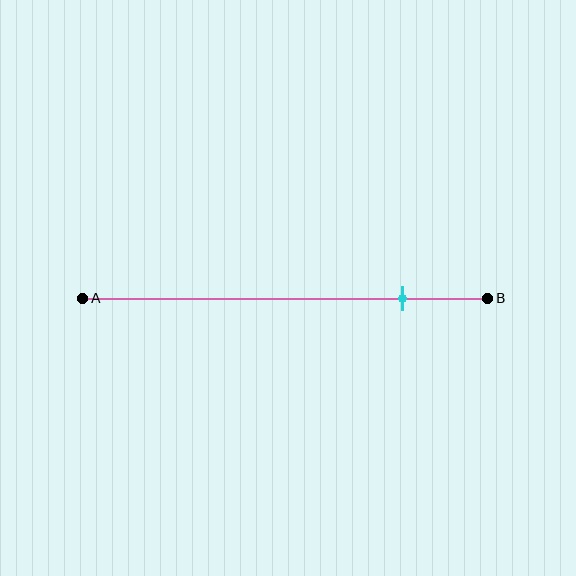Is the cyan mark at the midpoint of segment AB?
No, the mark is at about 80% from A, not at the 50% midpoint.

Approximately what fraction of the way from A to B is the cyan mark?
The cyan mark is approximately 80% of the way from A to B.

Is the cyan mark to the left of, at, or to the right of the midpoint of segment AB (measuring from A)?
The cyan mark is to the right of the midpoint of segment AB.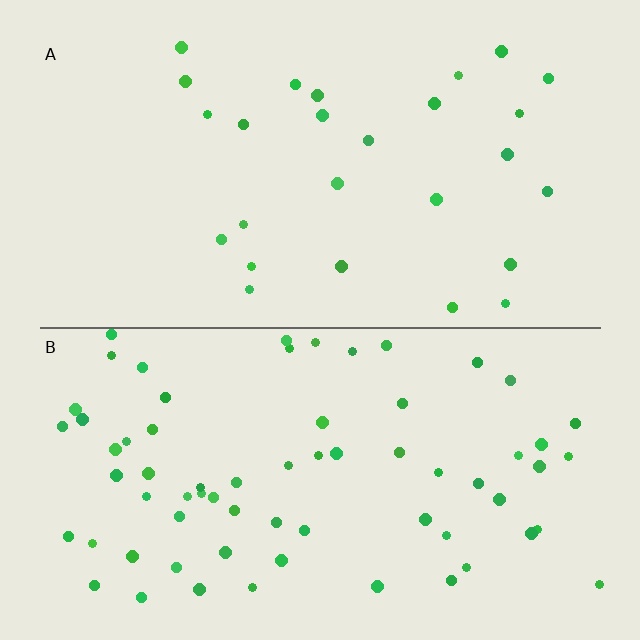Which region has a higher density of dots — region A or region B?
B (the bottom).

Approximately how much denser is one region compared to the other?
Approximately 2.6× — region B over region A.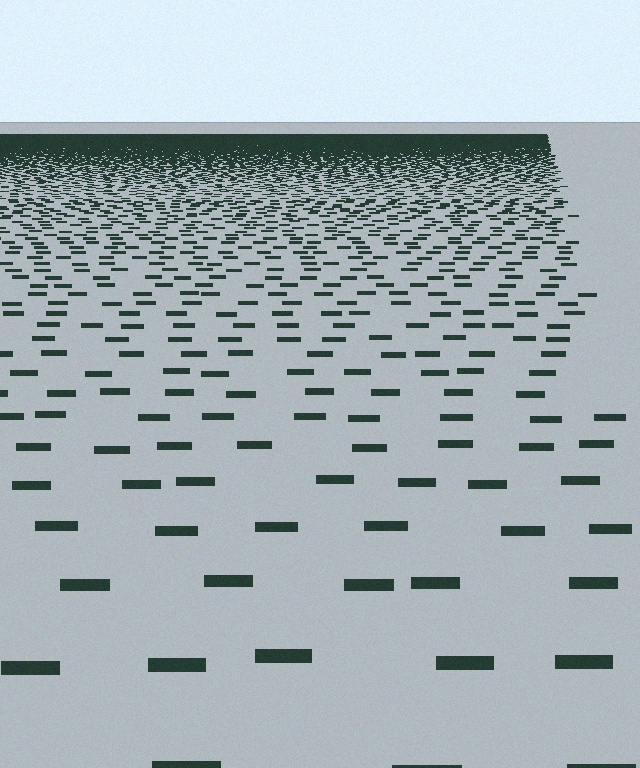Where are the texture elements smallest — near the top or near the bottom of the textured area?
Near the top.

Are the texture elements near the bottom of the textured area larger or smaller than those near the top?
Larger. Near the bottom, elements are closer to the viewer and appear at a bigger on-screen size.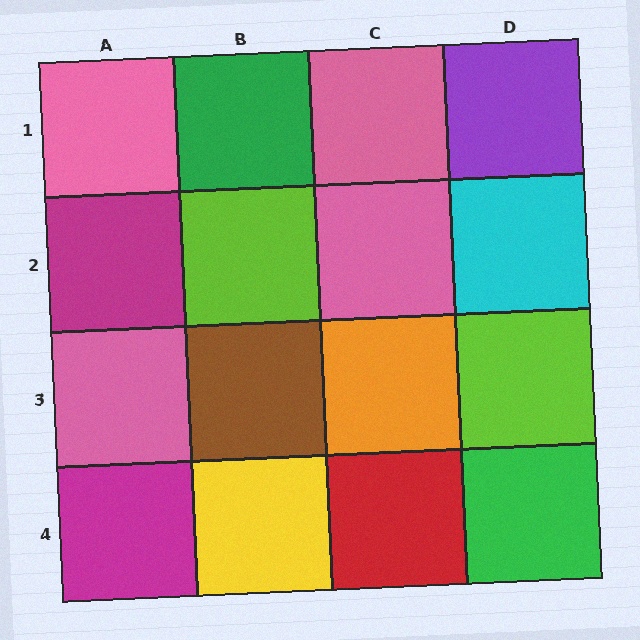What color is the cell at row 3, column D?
Lime.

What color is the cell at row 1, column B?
Green.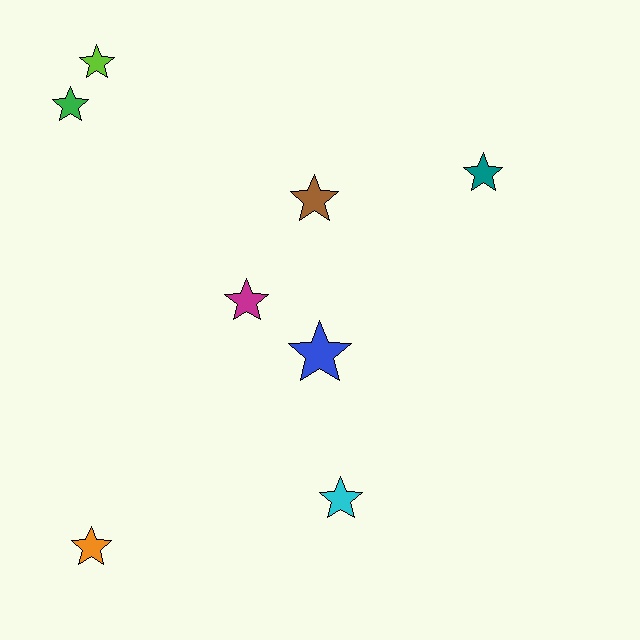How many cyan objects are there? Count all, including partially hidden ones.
There is 1 cyan object.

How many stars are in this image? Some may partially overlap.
There are 8 stars.